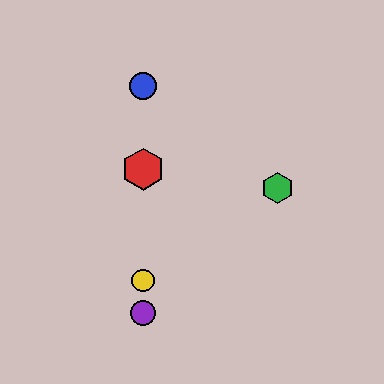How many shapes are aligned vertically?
4 shapes (the red hexagon, the blue circle, the yellow circle, the purple circle) are aligned vertically.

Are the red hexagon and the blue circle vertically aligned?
Yes, both are at x≈143.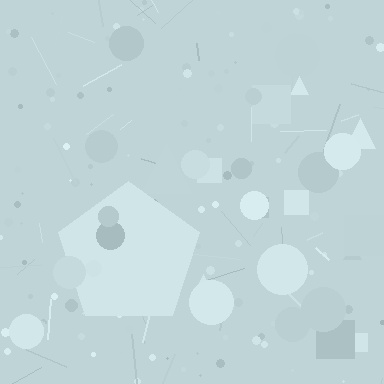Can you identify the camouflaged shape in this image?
The camouflaged shape is a pentagon.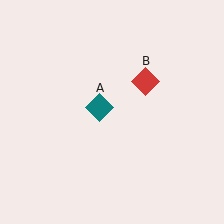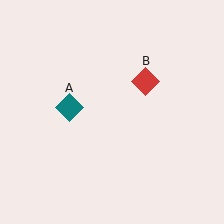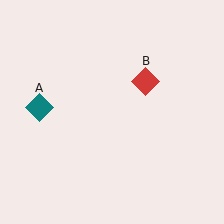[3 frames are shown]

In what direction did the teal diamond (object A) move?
The teal diamond (object A) moved left.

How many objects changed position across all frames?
1 object changed position: teal diamond (object A).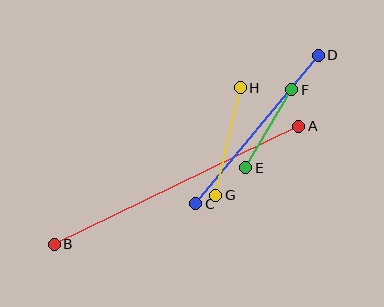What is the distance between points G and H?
The distance is approximately 110 pixels.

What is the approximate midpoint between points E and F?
The midpoint is at approximately (269, 129) pixels.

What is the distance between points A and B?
The distance is approximately 271 pixels.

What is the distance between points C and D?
The distance is approximately 193 pixels.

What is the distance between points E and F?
The distance is approximately 91 pixels.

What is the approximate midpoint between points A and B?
The midpoint is at approximately (176, 185) pixels.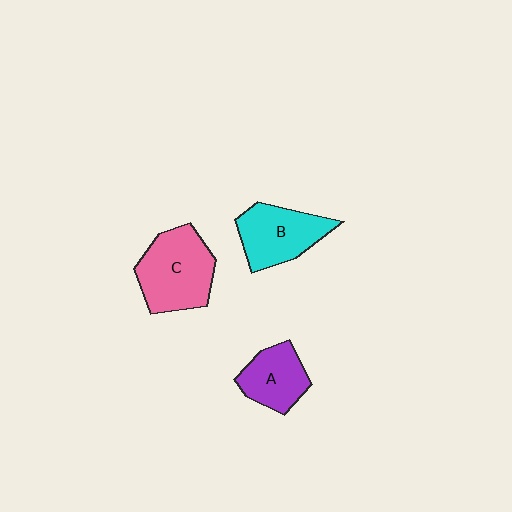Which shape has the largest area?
Shape C (pink).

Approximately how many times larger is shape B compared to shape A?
Approximately 1.3 times.